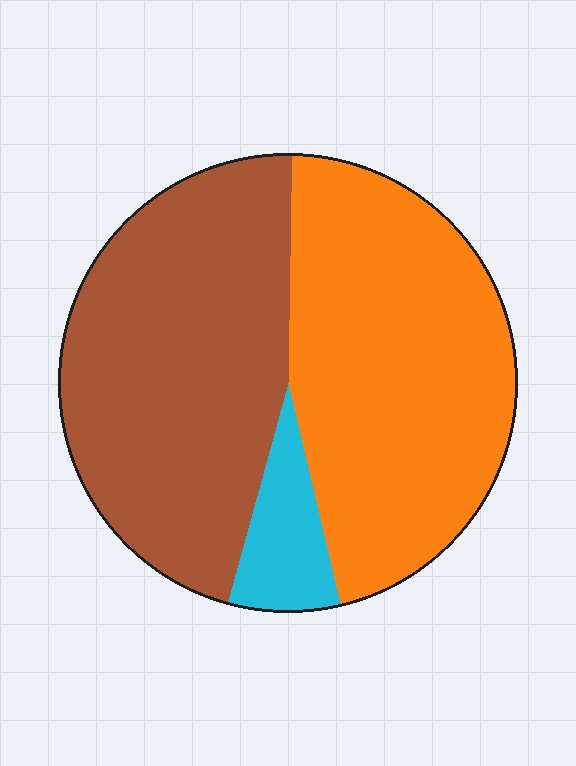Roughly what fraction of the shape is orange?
Orange covers 46% of the shape.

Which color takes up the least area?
Cyan, at roughly 10%.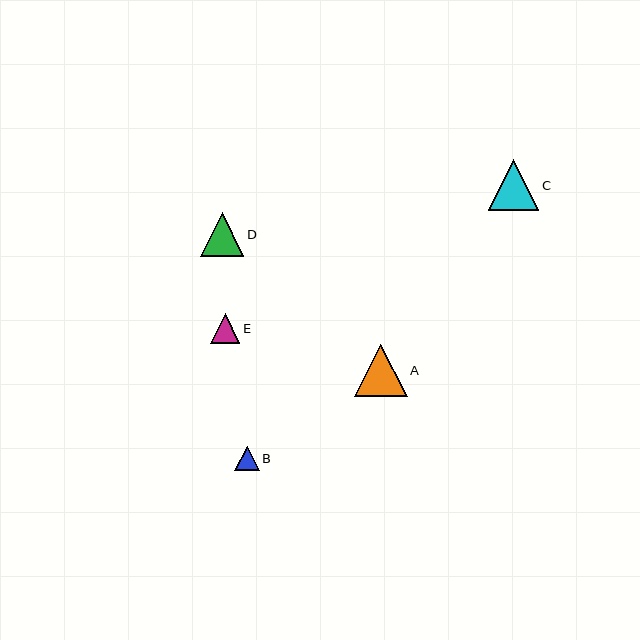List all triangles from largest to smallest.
From largest to smallest: A, C, D, E, B.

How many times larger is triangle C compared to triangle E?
Triangle C is approximately 1.7 times the size of triangle E.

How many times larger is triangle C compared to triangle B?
Triangle C is approximately 2.0 times the size of triangle B.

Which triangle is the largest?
Triangle A is the largest with a size of approximately 52 pixels.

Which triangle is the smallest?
Triangle B is the smallest with a size of approximately 25 pixels.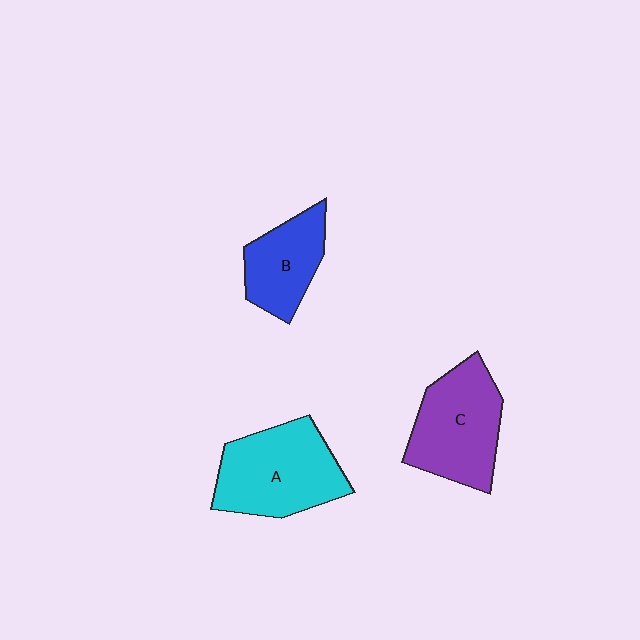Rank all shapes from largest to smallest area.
From largest to smallest: A (cyan), C (purple), B (blue).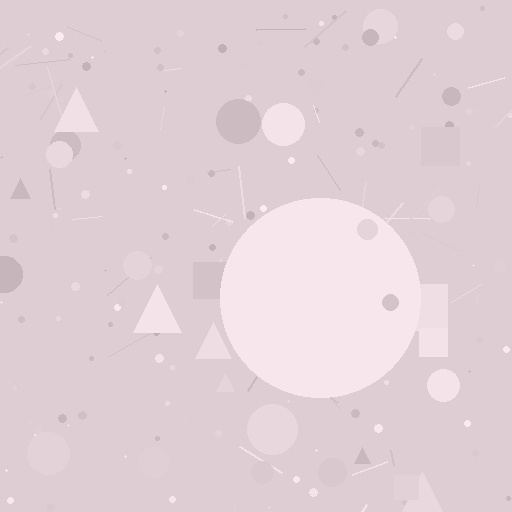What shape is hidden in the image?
A circle is hidden in the image.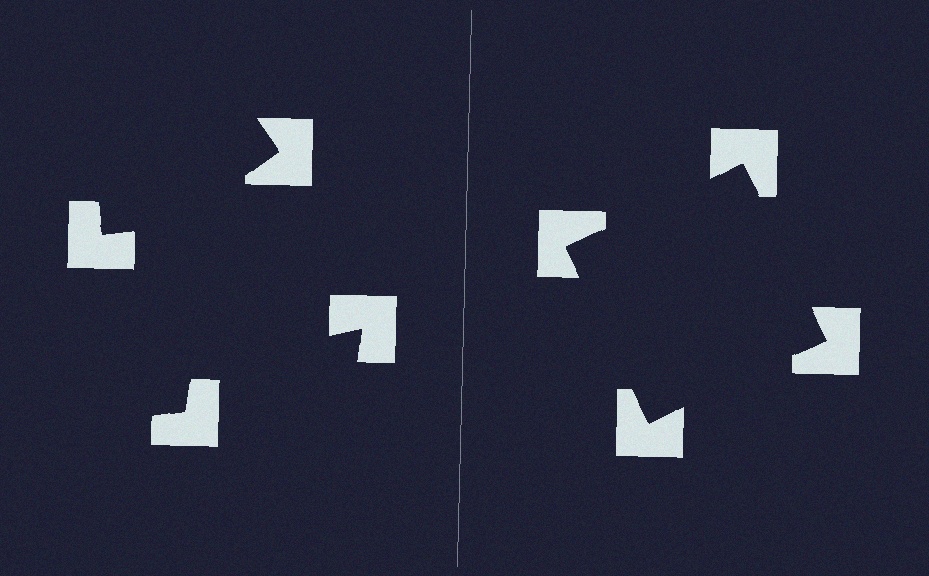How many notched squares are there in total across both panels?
8 — 4 on each side.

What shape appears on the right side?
An illusory square.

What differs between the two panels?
The notched squares are positioned identically on both sides; only the wedge orientations differ. On the right they align to a square; on the left they are misaligned.